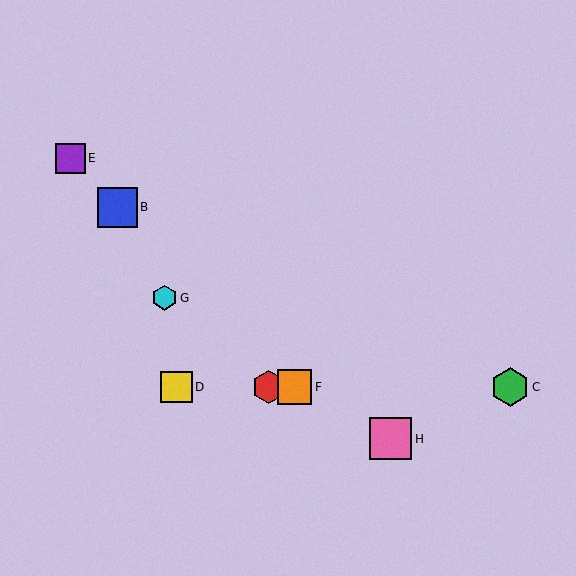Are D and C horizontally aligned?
Yes, both are at y≈387.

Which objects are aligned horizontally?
Objects A, C, D, F are aligned horizontally.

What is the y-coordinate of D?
Object D is at y≈387.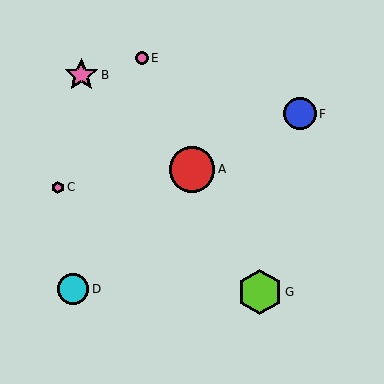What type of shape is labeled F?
Shape F is a blue circle.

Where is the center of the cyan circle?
The center of the cyan circle is at (73, 289).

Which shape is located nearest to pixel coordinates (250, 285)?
The lime hexagon (labeled G) at (260, 292) is nearest to that location.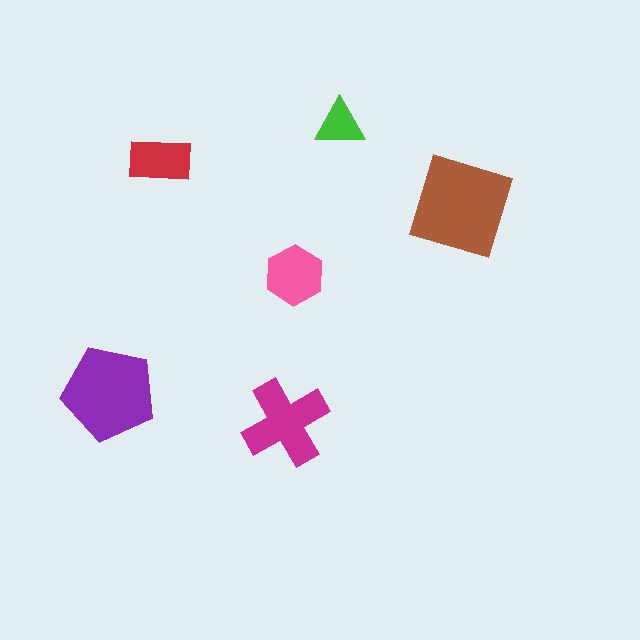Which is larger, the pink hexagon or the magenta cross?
The magenta cross.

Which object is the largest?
The brown diamond.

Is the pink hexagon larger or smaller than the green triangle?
Larger.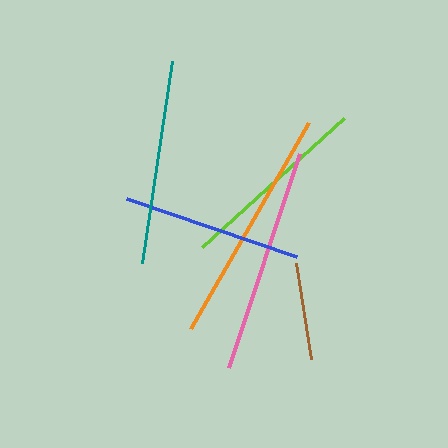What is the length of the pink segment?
The pink segment is approximately 226 pixels long.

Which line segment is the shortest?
The brown line is the shortest at approximately 96 pixels.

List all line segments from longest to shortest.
From longest to shortest: orange, pink, teal, lime, blue, brown.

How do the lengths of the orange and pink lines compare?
The orange and pink lines are approximately the same length.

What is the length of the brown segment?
The brown segment is approximately 96 pixels long.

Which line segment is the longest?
The orange line is the longest at approximately 237 pixels.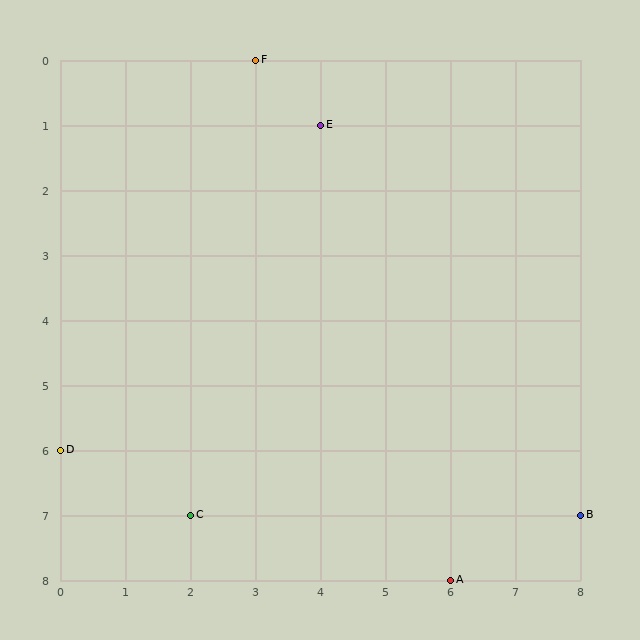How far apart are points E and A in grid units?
Points E and A are 2 columns and 7 rows apart (about 7.3 grid units diagonally).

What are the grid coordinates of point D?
Point D is at grid coordinates (0, 6).